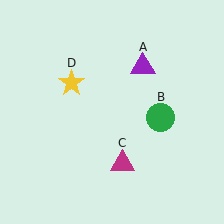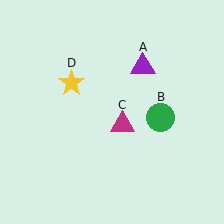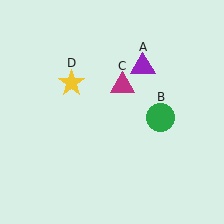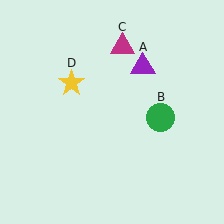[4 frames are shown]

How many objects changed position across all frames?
1 object changed position: magenta triangle (object C).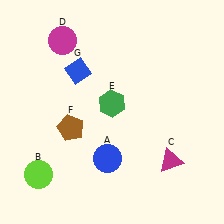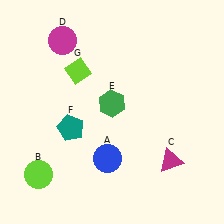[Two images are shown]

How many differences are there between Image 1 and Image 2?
There are 2 differences between the two images.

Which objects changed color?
F changed from brown to teal. G changed from blue to lime.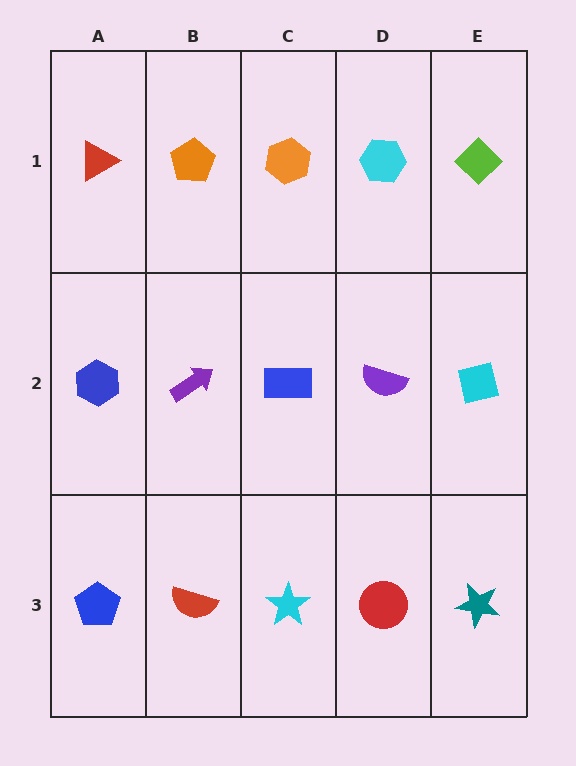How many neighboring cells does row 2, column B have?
4.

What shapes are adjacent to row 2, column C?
An orange hexagon (row 1, column C), a cyan star (row 3, column C), a purple arrow (row 2, column B), a purple semicircle (row 2, column D).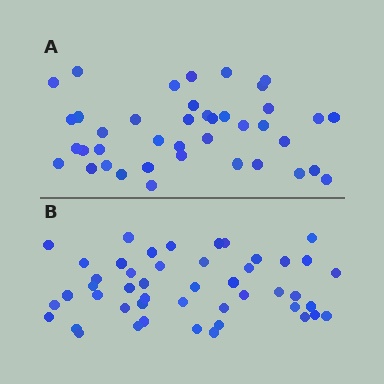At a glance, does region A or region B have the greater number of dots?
Region B (the bottom region) has more dots.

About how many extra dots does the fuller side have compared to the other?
Region B has roughly 8 or so more dots than region A.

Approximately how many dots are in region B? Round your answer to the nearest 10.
About 50 dots. (The exact count is 47, which rounds to 50.)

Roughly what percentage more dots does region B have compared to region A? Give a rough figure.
About 20% more.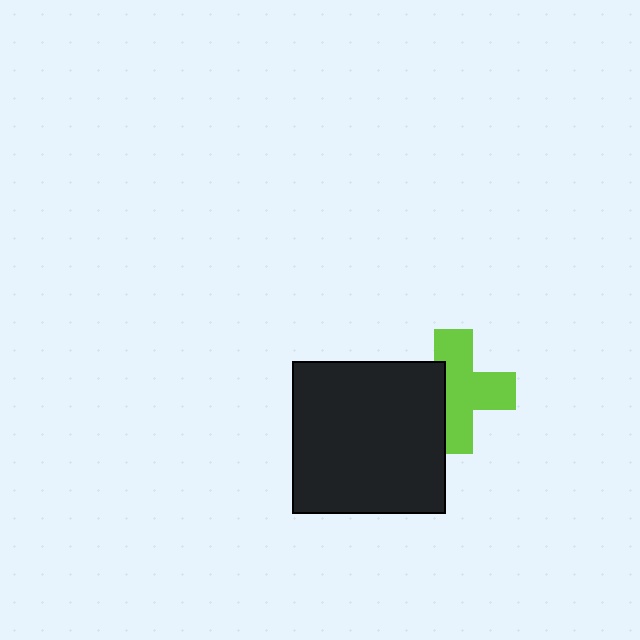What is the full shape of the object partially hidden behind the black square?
The partially hidden object is a lime cross.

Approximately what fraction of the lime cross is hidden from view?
Roughly 33% of the lime cross is hidden behind the black square.